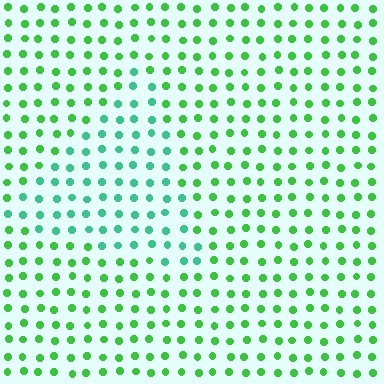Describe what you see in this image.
The image is filled with small green elements in a uniform arrangement. A triangle-shaped region is visible where the elements are tinted to a slightly different hue, forming a subtle color boundary.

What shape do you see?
I see a triangle.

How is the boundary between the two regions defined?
The boundary is defined purely by a slight shift in hue (about 35 degrees). Spacing, size, and orientation are identical on both sides.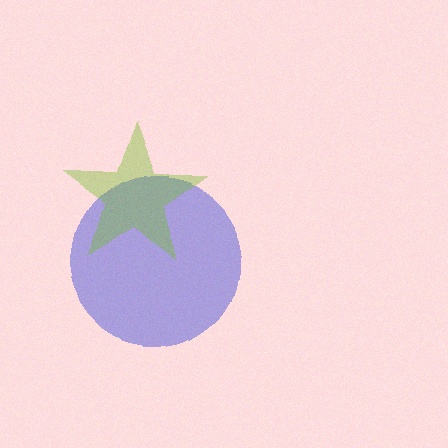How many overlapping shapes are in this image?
There are 2 overlapping shapes in the image.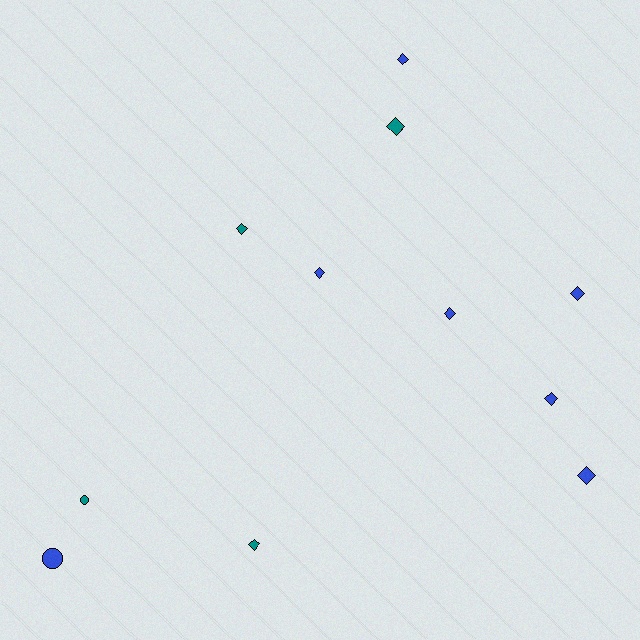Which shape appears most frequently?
Diamond, with 9 objects.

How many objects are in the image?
There are 11 objects.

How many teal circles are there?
There is 1 teal circle.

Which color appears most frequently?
Blue, with 7 objects.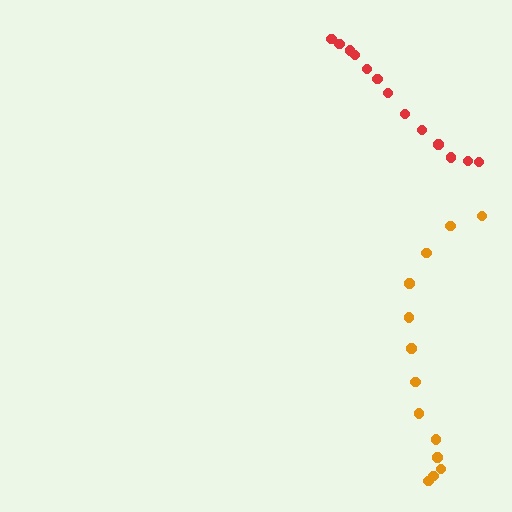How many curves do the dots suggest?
There are 2 distinct paths.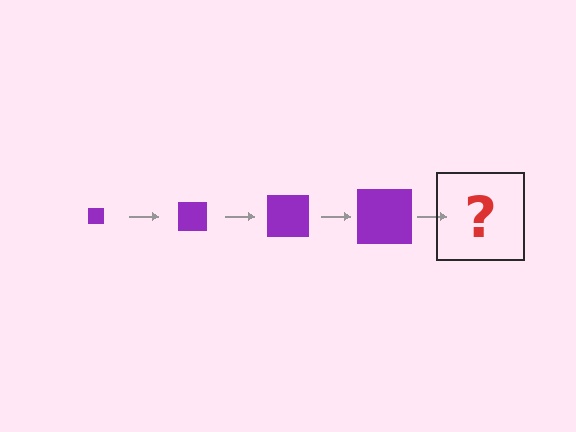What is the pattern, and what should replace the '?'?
The pattern is that the square gets progressively larger each step. The '?' should be a purple square, larger than the previous one.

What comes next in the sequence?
The next element should be a purple square, larger than the previous one.